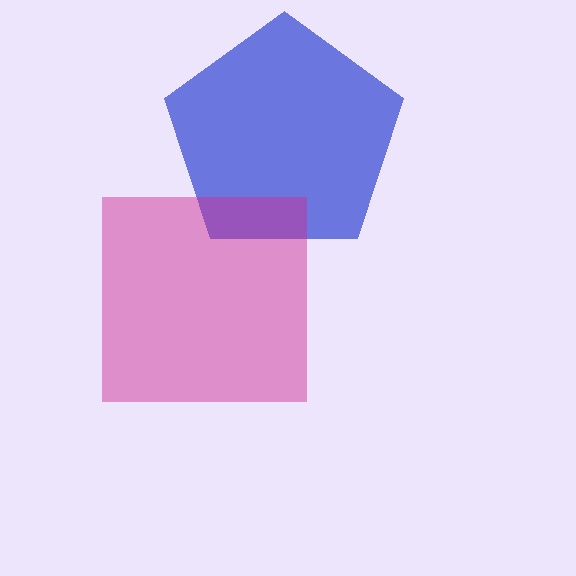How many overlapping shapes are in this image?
There are 2 overlapping shapes in the image.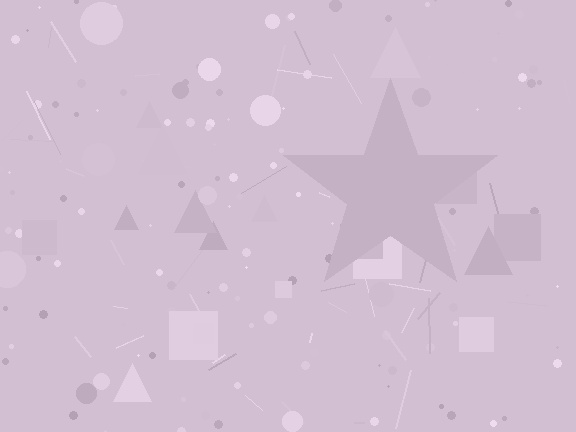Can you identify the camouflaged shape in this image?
The camouflaged shape is a star.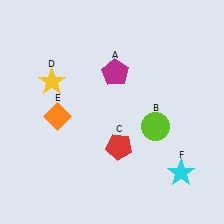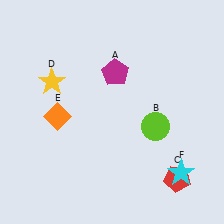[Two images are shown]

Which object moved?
The red pentagon (C) moved right.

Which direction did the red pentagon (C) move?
The red pentagon (C) moved right.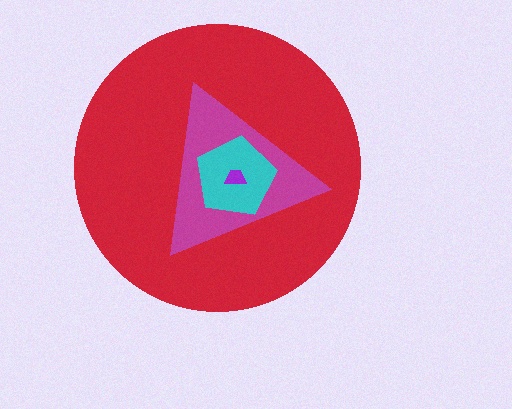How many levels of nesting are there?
4.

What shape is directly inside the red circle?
The magenta triangle.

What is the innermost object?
The purple trapezoid.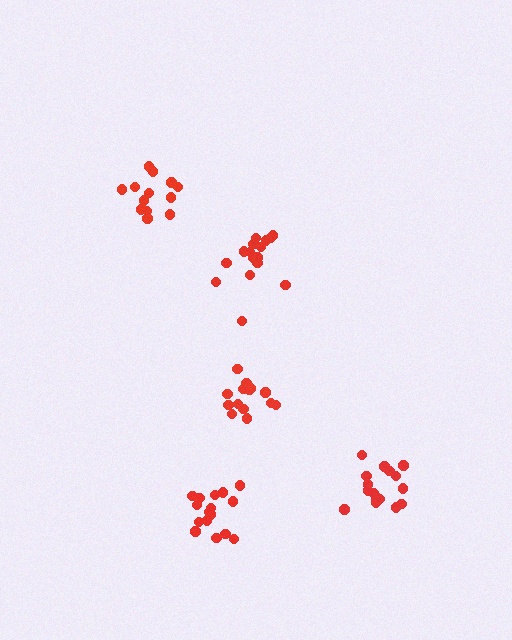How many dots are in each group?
Group 1: 14 dots, Group 2: 16 dots, Group 3: 13 dots, Group 4: 16 dots, Group 5: 16 dots (75 total).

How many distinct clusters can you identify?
There are 5 distinct clusters.